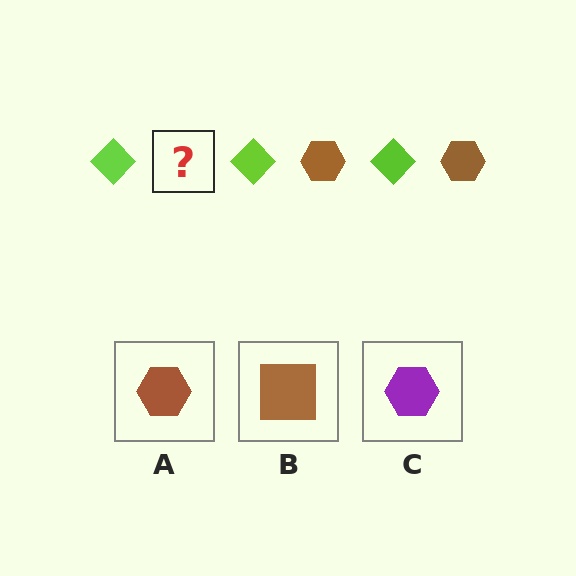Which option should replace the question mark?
Option A.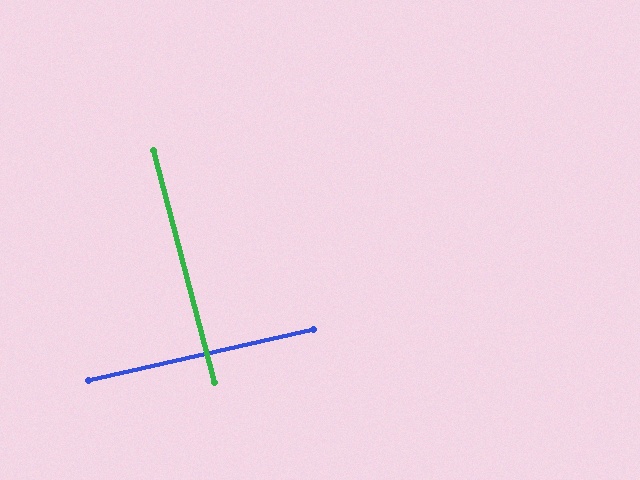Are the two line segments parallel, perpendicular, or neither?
Perpendicular — they meet at approximately 88°.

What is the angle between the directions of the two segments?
Approximately 88 degrees.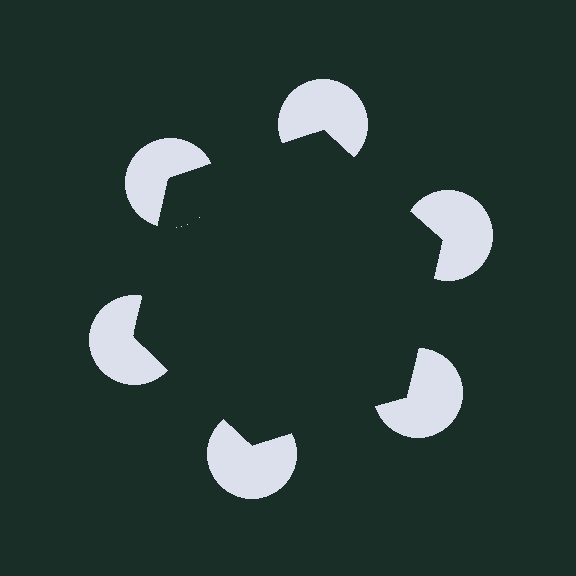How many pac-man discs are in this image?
There are 6 — one at each vertex of the illusory hexagon.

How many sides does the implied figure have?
6 sides.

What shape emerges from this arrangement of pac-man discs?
An illusory hexagon — its edges are inferred from the aligned wedge cuts in the pac-man discs, not physically drawn.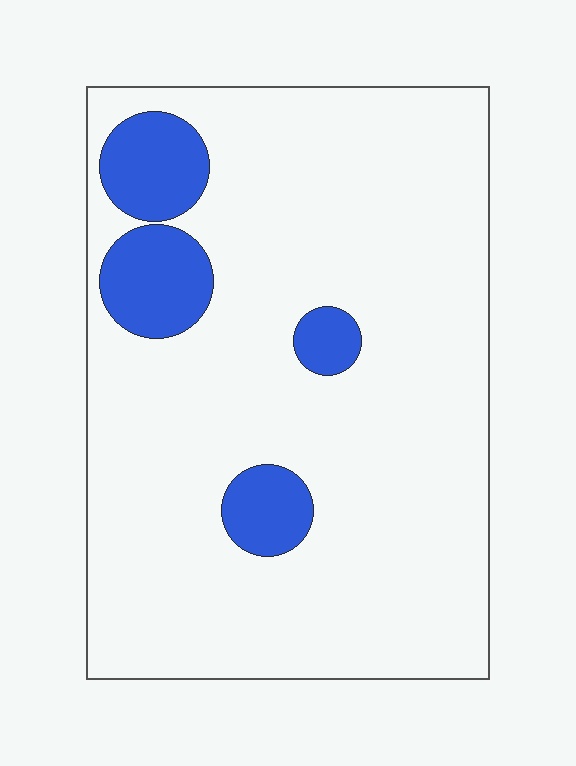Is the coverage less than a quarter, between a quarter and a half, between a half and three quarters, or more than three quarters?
Less than a quarter.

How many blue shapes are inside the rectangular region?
4.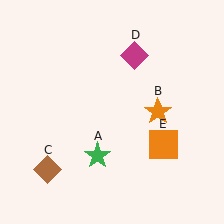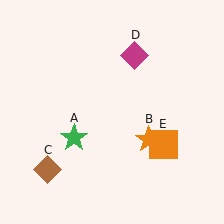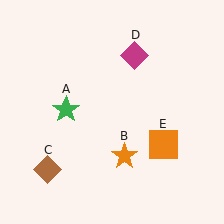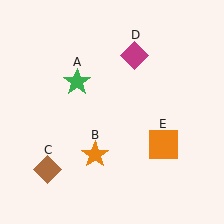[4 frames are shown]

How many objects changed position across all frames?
2 objects changed position: green star (object A), orange star (object B).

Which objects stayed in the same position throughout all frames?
Brown diamond (object C) and magenta diamond (object D) and orange square (object E) remained stationary.